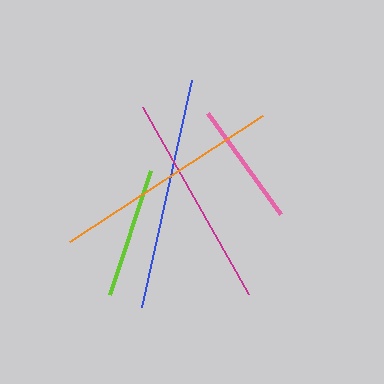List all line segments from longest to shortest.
From longest to shortest: blue, orange, magenta, lime, pink.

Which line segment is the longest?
The blue line is the longest at approximately 232 pixels.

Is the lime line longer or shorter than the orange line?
The orange line is longer than the lime line.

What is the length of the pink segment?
The pink segment is approximately 125 pixels long.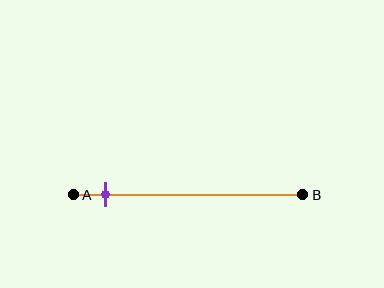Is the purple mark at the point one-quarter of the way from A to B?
No, the mark is at about 15% from A, not at the 25% one-quarter point.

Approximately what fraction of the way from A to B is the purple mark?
The purple mark is approximately 15% of the way from A to B.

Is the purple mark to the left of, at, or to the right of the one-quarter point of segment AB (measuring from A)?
The purple mark is to the left of the one-quarter point of segment AB.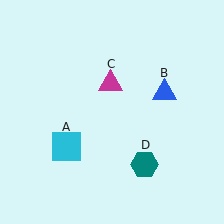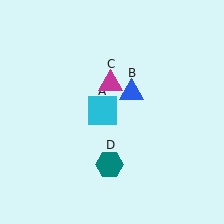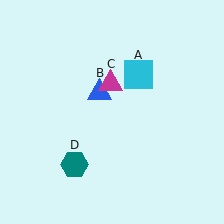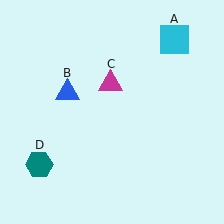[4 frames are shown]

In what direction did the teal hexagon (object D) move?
The teal hexagon (object D) moved left.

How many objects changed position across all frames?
3 objects changed position: cyan square (object A), blue triangle (object B), teal hexagon (object D).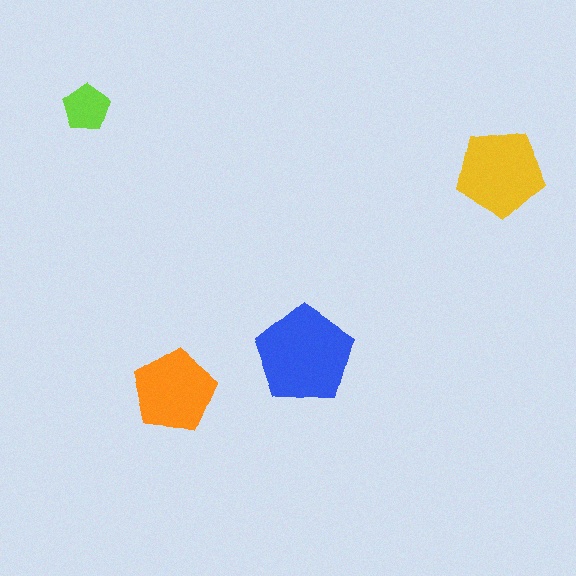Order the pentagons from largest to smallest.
the blue one, the yellow one, the orange one, the lime one.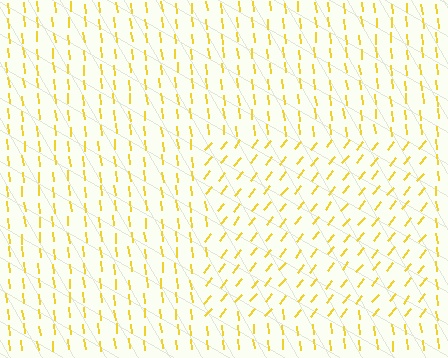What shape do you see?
I see a rectangle.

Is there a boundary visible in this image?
Yes, there is a texture boundary formed by a change in line orientation.